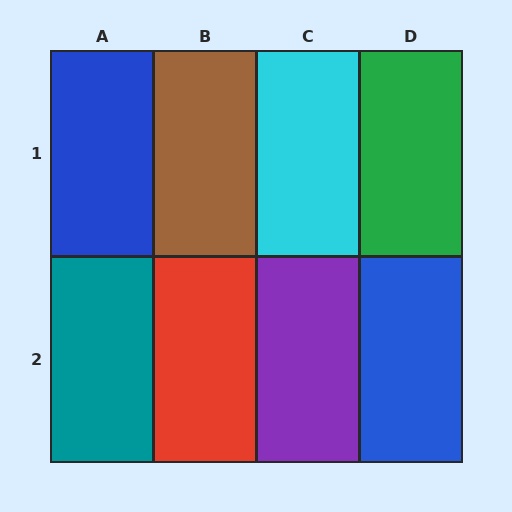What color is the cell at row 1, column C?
Cyan.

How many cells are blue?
2 cells are blue.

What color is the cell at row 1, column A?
Blue.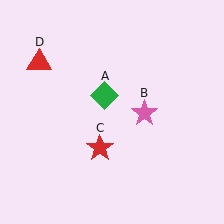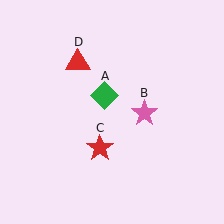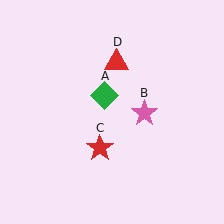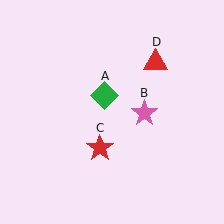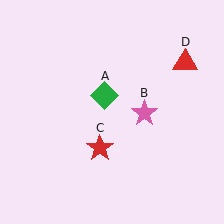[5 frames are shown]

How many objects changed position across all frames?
1 object changed position: red triangle (object D).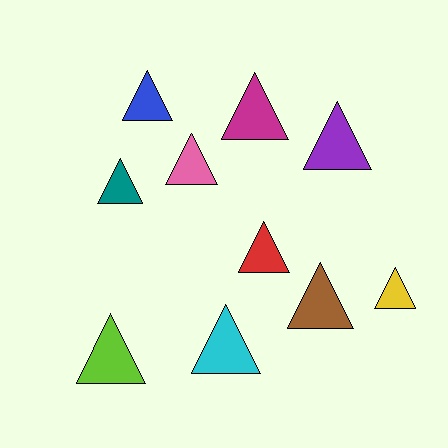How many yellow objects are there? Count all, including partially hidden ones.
There is 1 yellow object.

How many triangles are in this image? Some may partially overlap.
There are 10 triangles.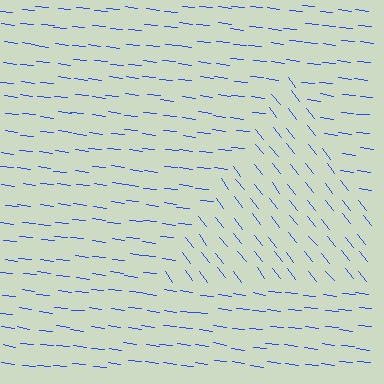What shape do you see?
I see a triangle.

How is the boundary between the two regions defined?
The boundary is defined purely by a change in line orientation (approximately 45 degrees difference). All lines are the same color and thickness.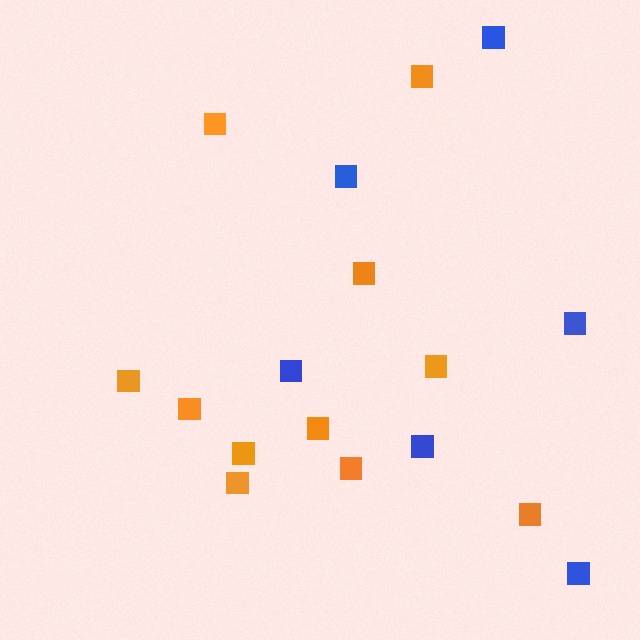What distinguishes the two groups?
There are 2 groups: one group of orange squares (11) and one group of blue squares (6).